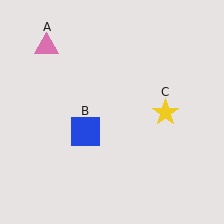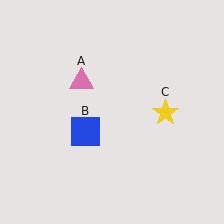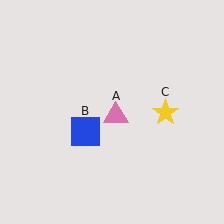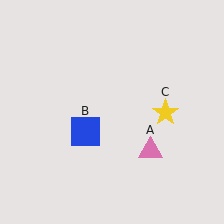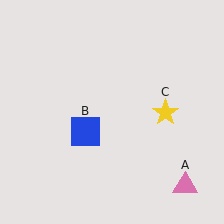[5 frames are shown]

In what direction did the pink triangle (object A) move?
The pink triangle (object A) moved down and to the right.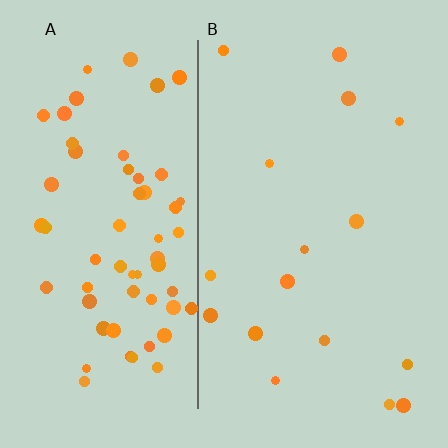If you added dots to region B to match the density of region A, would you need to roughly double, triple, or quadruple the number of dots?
Approximately quadruple.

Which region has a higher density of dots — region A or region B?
A (the left).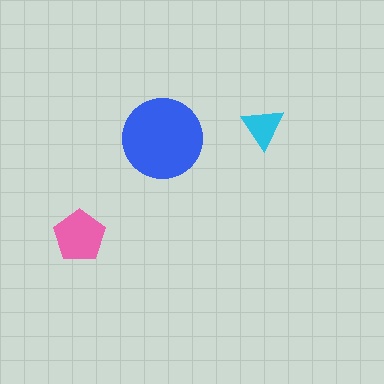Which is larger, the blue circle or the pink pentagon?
The blue circle.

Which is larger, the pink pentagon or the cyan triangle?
The pink pentagon.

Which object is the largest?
The blue circle.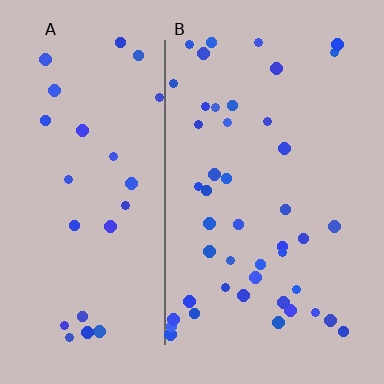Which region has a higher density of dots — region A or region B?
B (the right).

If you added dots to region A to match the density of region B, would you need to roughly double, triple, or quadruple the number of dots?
Approximately double.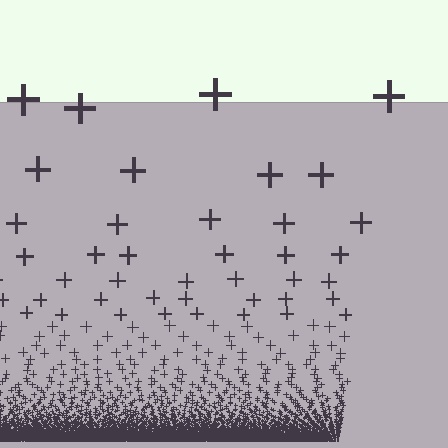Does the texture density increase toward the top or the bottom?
Density increases toward the bottom.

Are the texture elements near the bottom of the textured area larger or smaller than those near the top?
Smaller. The gradient is inverted — elements near the bottom are smaller and denser.